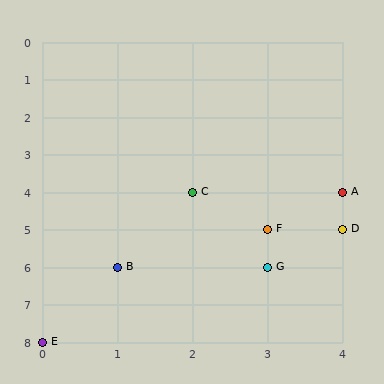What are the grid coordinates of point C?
Point C is at grid coordinates (2, 4).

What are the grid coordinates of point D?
Point D is at grid coordinates (4, 5).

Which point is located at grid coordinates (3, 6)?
Point G is at (3, 6).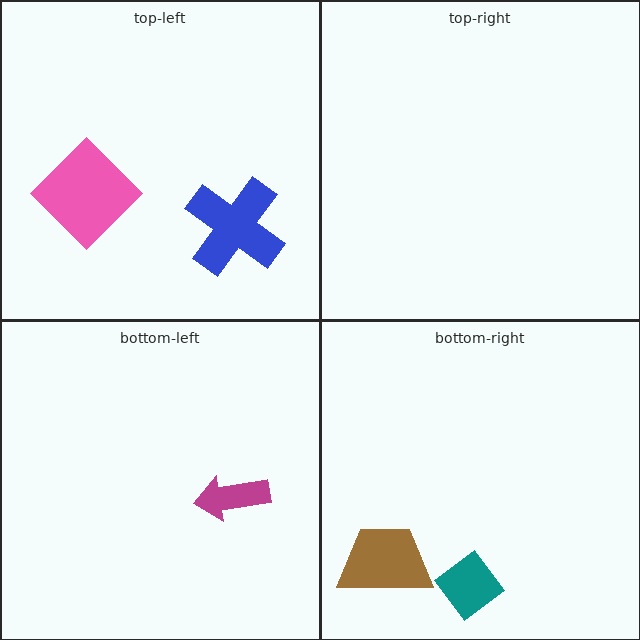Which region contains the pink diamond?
The top-left region.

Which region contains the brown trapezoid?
The bottom-right region.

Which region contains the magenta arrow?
The bottom-left region.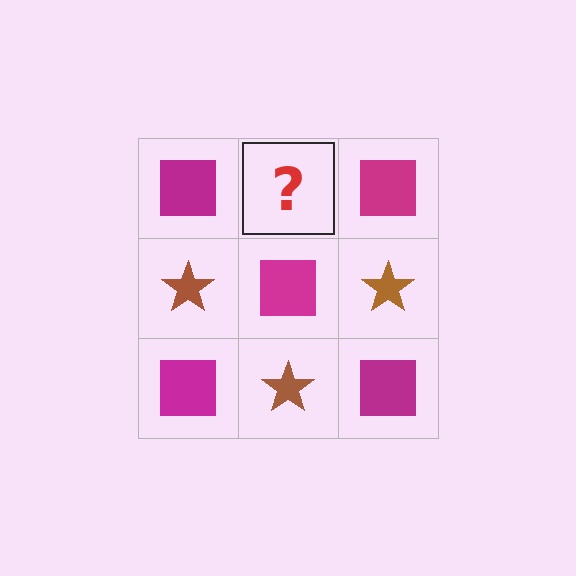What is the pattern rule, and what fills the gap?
The rule is that it alternates magenta square and brown star in a checkerboard pattern. The gap should be filled with a brown star.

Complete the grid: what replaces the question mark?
The question mark should be replaced with a brown star.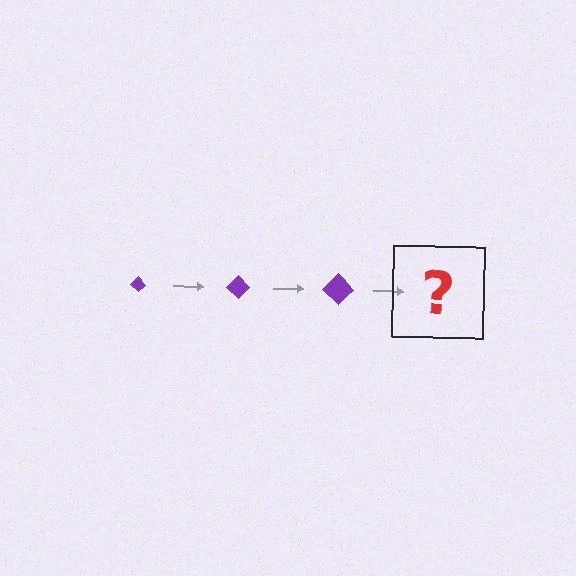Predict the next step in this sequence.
The next step is a purple diamond, larger than the previous one.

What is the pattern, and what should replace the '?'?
The pattern is that the diamond gets progressively larger each step. The '?' should be a purple diamond, larger than the previous one.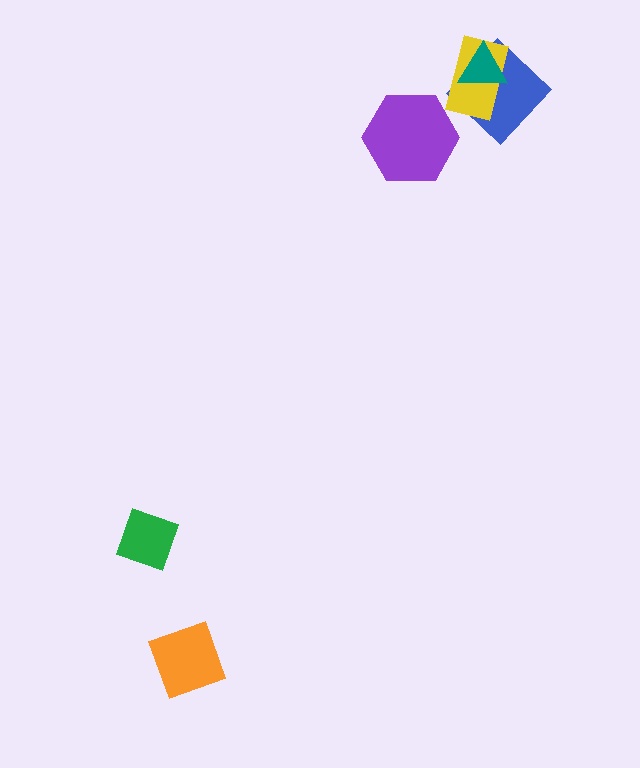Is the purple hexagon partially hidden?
No, no other shape covers it.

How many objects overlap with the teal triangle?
2 objects overlap with the teal triangle.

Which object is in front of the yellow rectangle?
The teal triangle is in front of the yellow rectangle.